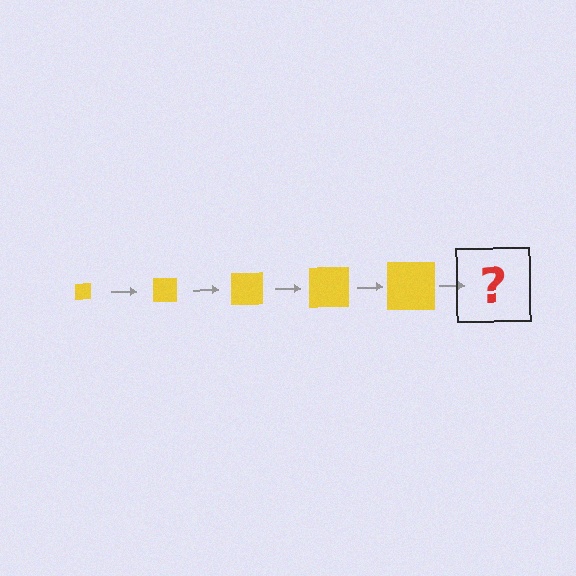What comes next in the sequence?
The next element should be a yellow square, larger than the previous one.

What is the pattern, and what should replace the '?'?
The pattern is that the square gets progressively larger each step. The '?' should be a yellow square, larger than the previous one.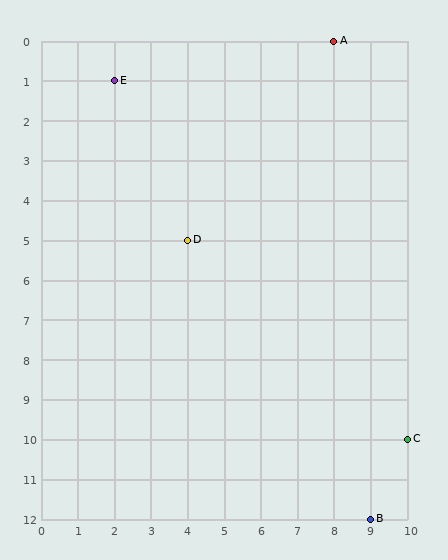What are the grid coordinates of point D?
Point D is at grid coordinates (4, 5).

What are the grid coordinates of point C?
Point C is at grid coordinates (10, 10).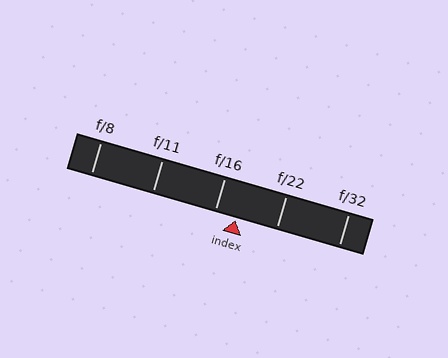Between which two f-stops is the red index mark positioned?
The index mark is between f/16 and f/22.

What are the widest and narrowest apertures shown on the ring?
The widest aperture shown is f/8 and the narrowest is f/32.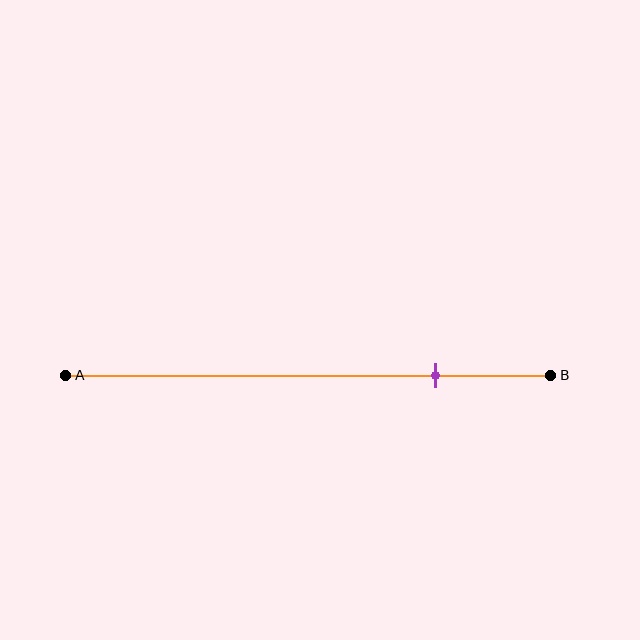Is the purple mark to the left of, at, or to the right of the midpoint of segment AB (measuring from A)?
The purple mark is to the right of the midpoint of segment AB.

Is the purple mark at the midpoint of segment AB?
No, the mark is at about 75% from A, not at the 50% midpoint.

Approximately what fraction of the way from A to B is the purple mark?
The purple mark is approximately 75% of the way from A to B.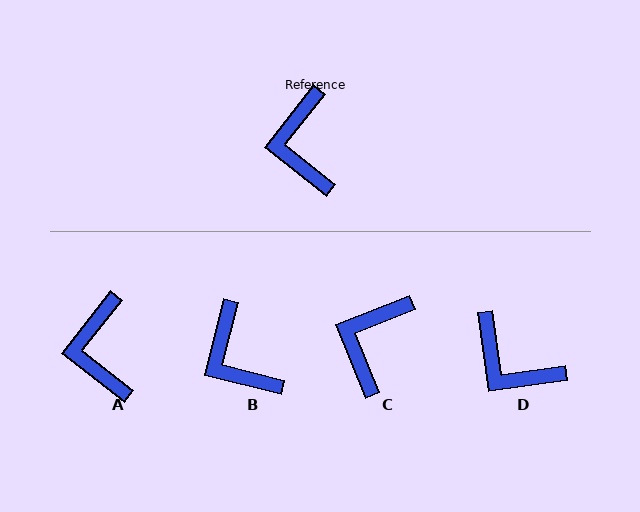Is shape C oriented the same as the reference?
No, it is off by about 30 degrees.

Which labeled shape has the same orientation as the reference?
A.